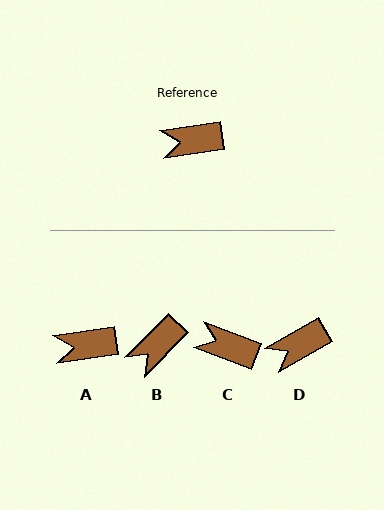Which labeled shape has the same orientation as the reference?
A.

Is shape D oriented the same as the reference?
No, it is off by about 22 degrees.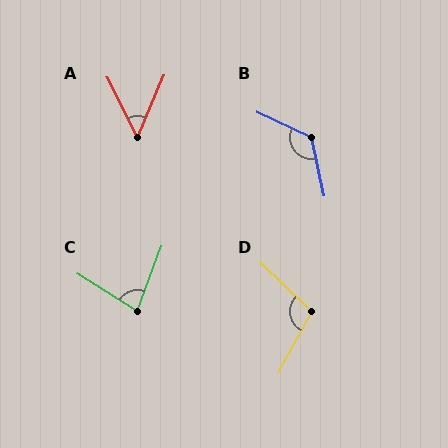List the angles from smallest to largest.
A (50°), C (78°), D (105°), B (127°).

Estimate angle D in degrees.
Approximately 105 degrees.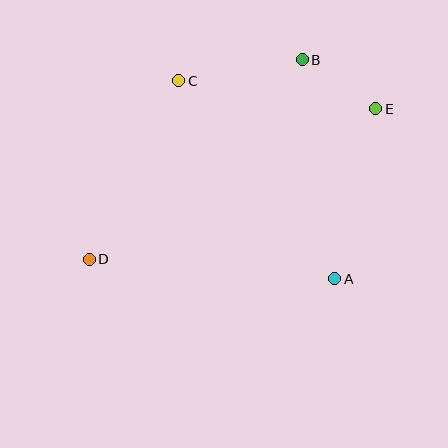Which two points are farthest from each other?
Points D and E are farthest from each other.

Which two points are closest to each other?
Points B and E are closest to each other.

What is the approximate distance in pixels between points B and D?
The distance between B and D is approximately 292 pixels.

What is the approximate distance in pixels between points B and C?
The distance between B and C is approximately 126 pixels.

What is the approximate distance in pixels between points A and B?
The distance between A and B is approximately 221 pixels.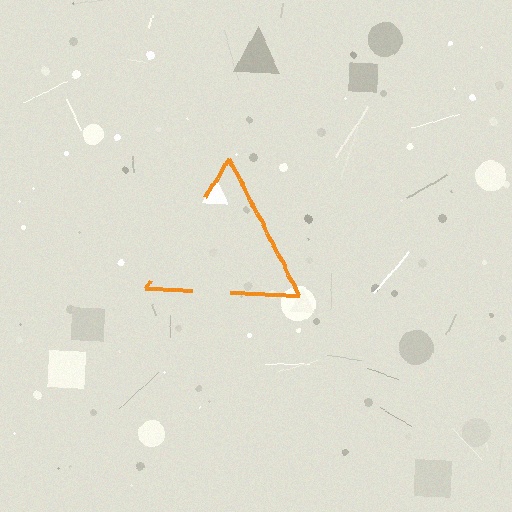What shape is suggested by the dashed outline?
The dashed outline suggests a triangle.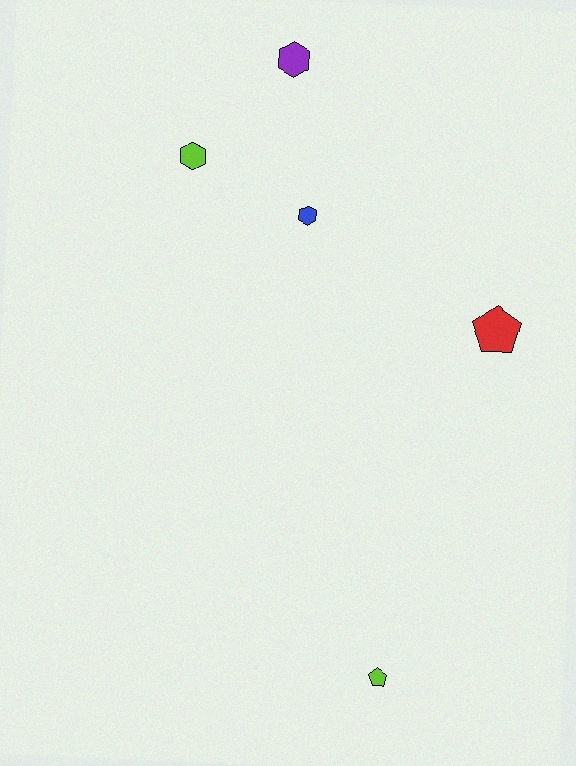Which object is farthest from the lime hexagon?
The lime pentagon is farthest from the lime hexagon.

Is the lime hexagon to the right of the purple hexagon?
No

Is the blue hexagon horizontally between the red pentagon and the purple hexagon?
Yes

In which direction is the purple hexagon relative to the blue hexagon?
The purple hexagon is above the blue hexagon.